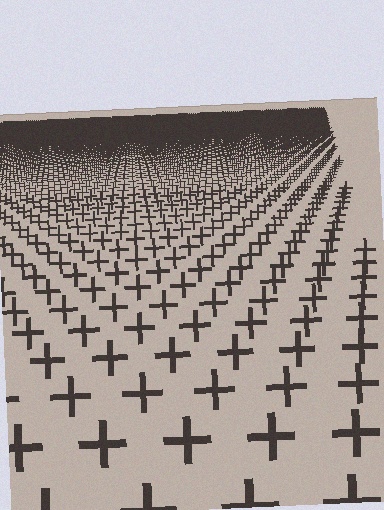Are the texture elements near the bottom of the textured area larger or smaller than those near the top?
Larger. Near the bottom, elements are closer to the viewer and appear at a bigger on-screen size.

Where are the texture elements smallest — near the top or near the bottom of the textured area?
Near the top.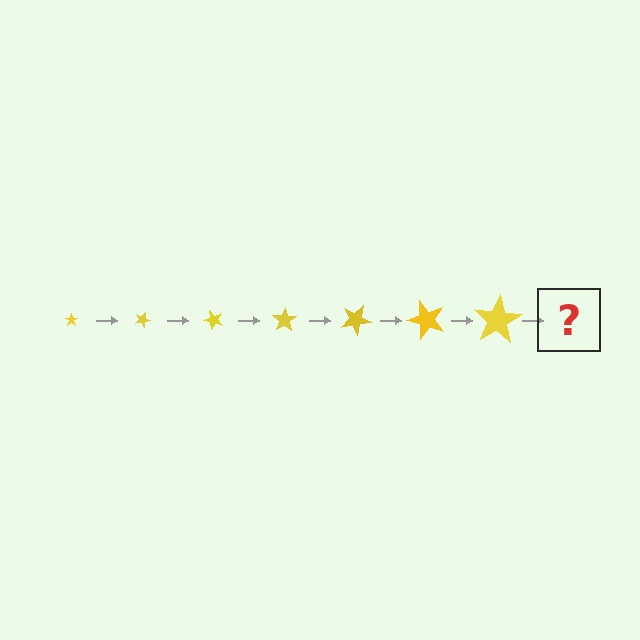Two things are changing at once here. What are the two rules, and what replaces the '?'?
The two rules are that the star grows larger each step and it rotates 25 degrees each step. The '?' should be a star, larger than the previous one and rotated 175 degrees from the start.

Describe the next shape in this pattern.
It should be a star, larger than the previous one and rotated 175 degrees from the start.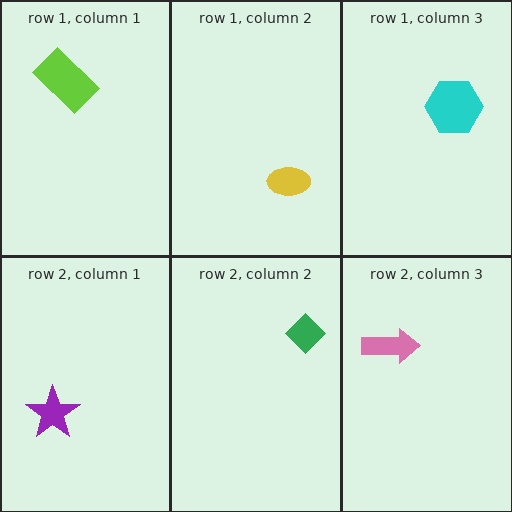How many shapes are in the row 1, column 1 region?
1.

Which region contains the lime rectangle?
The row 1, column 1 region.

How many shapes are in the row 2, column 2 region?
1.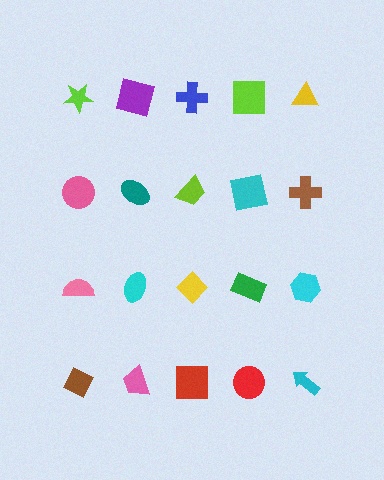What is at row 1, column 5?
A yellow triangle.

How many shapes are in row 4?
5 shapes.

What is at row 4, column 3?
A red square.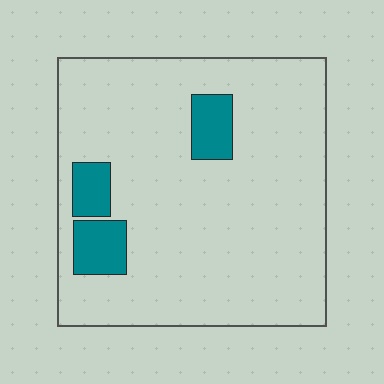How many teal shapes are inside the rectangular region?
3.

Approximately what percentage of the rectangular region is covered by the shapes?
Approximately 10%.